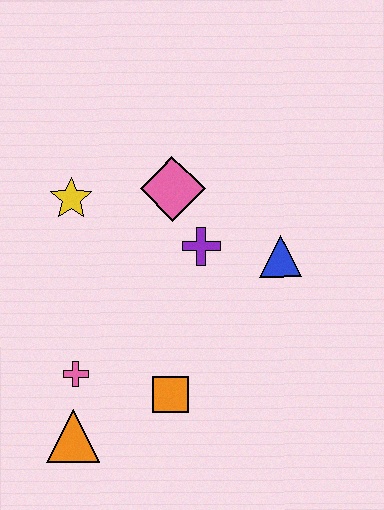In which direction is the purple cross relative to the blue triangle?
The purple cross is to the left of the blue triangle.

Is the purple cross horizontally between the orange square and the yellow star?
No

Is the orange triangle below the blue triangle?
Yes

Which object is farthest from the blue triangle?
The orange triangle is farthest from the blue triangle.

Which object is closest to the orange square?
The pink cross is closest to the orange square.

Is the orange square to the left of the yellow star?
No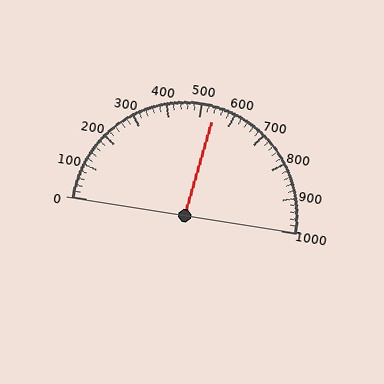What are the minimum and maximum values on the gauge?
The gauge ranges from 0 to 1000.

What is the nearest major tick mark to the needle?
The nearest major tick mark is 500.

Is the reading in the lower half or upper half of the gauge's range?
The reading is in the upper half of the range (0 to 1000).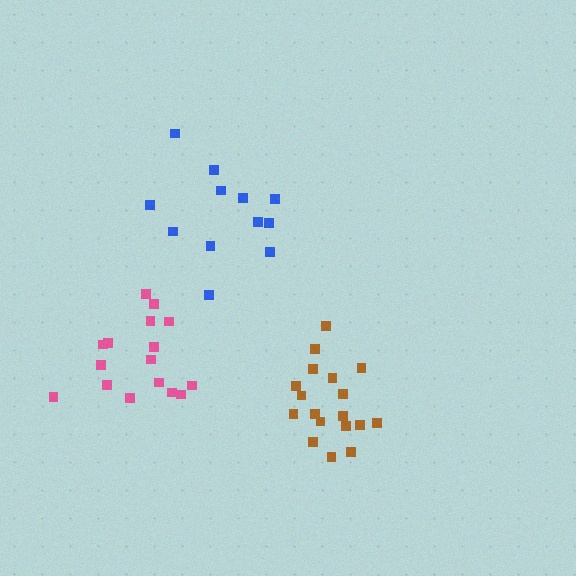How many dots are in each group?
Group 1: 13 dots, Group 2: 18 dots, Group 3: 16 dots (47 total).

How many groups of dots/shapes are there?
There are 3 groups.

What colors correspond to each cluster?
The clusters are colored: blue, brown, pink.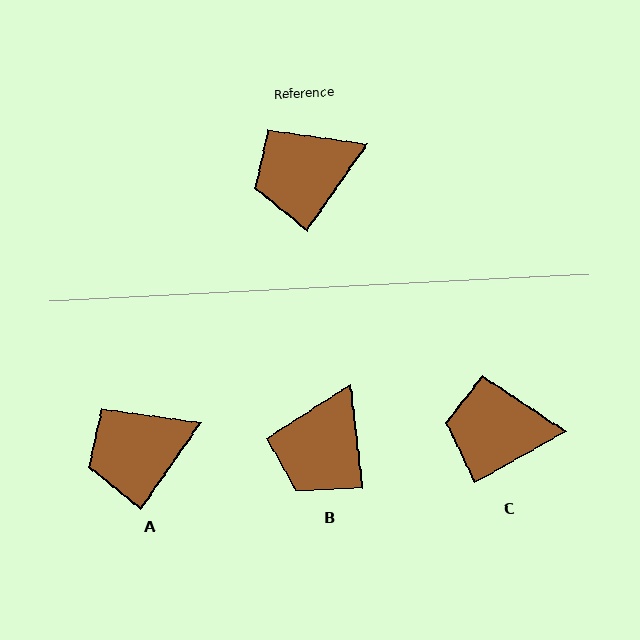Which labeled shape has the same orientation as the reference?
A.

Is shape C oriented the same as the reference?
No, it is off by about 26 degrees.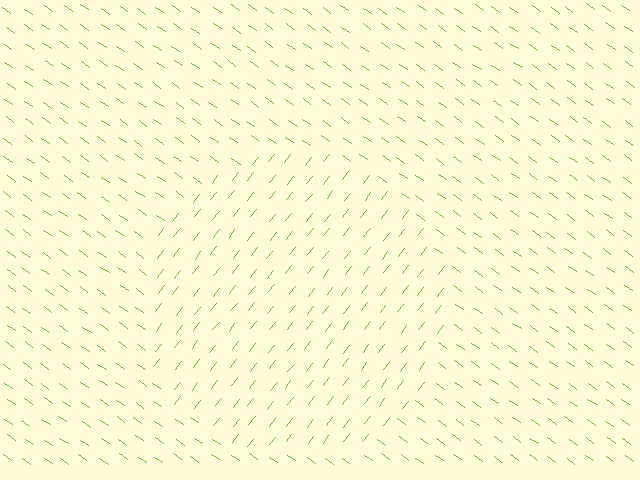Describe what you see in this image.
The image is filled with small lime line segments. A circle region in the image has lines oriented differently from the surrounding lines, creating a visible texture boundary.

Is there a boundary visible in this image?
Yes, there is a texture boundary formed by a change in line orientation.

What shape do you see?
I see a circle.